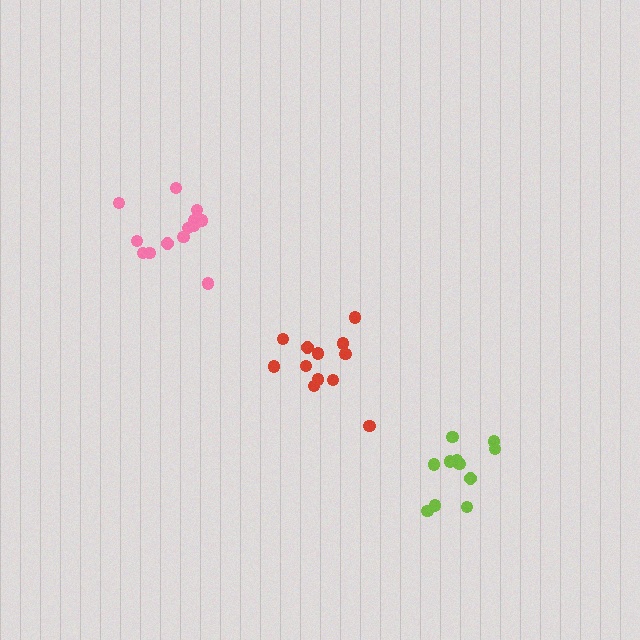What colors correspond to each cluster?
The clusters are colored: pink, lime, red.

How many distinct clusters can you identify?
There are 3 distinct clusters.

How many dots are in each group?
Group 1: 13 dots, Group 2: 11 dots, Group 3: 12 dots (36 total).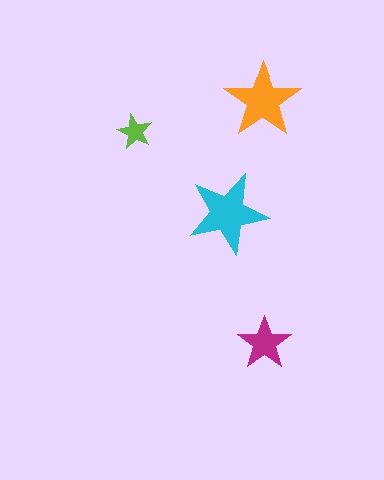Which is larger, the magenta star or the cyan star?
The cyan one.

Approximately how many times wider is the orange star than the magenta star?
About 1.5 times wider.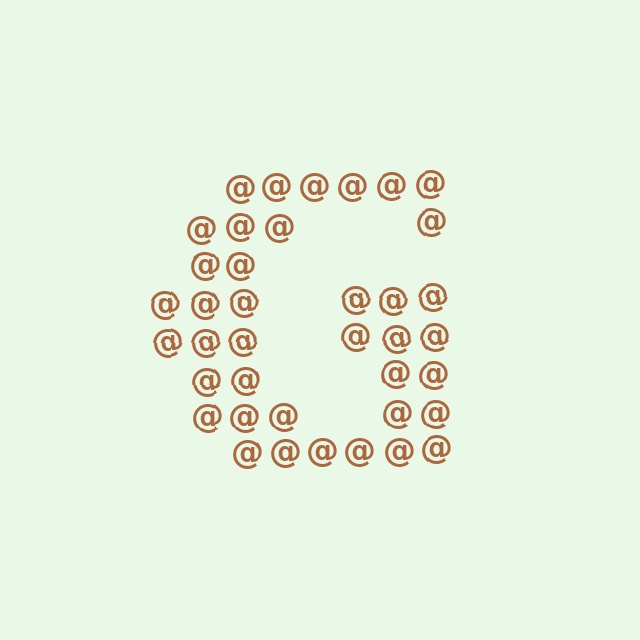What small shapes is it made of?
It is made of small at signs.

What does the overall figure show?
The overall figure shows the letter G.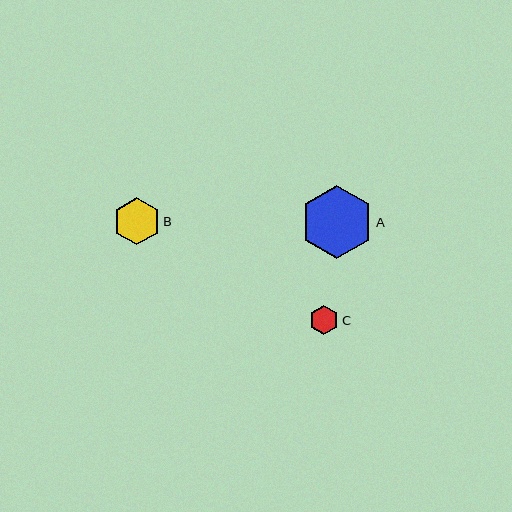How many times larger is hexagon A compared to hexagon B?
Hexagon A is approximately 1.5 times the size of hexagon B.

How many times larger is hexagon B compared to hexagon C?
Hexagon B is approximately 1.6 times the size of hexagon C.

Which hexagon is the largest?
Hexagon A is the largest with a size of approximately 73 pixels.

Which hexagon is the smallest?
Hexagon C is the smallest with a size of approximately 29 pixels.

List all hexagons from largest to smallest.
From largest to smallest: A, B, C.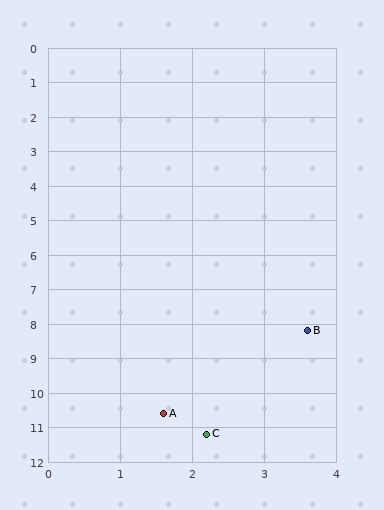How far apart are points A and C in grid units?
Points A and C are about 0.8 grid units apart.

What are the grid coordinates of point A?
Point A is at approximately (1.6, 10.6).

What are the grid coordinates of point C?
Point C is at approximately (2.2, 11.2).